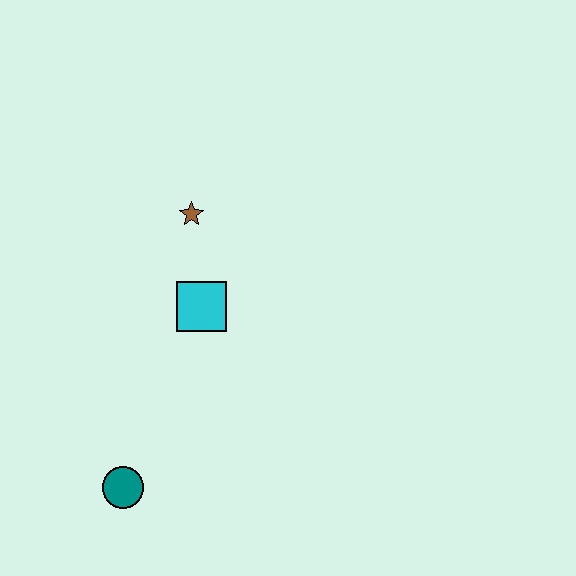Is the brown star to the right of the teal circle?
Yes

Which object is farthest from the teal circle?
The brown star is farthest from the teal circle.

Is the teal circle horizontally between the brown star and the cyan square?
No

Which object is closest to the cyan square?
The brown star is closest to the cyan square.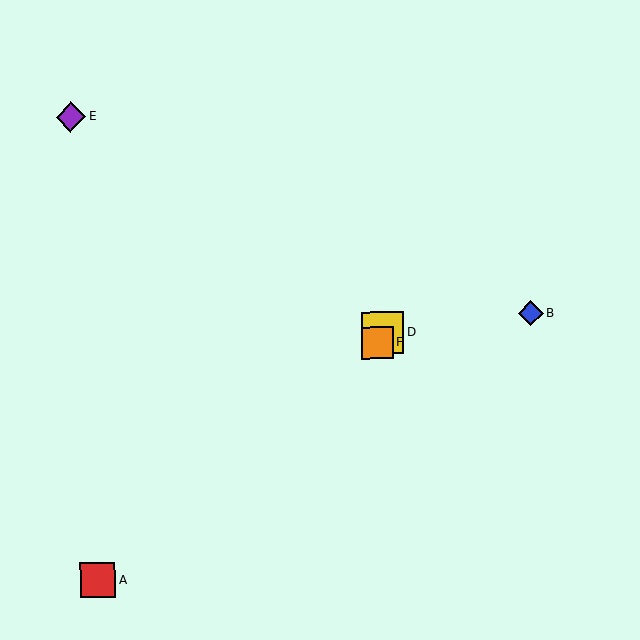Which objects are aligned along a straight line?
Objects C, D, F are aligned along a straight line.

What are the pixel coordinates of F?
Object F is at (377, 343).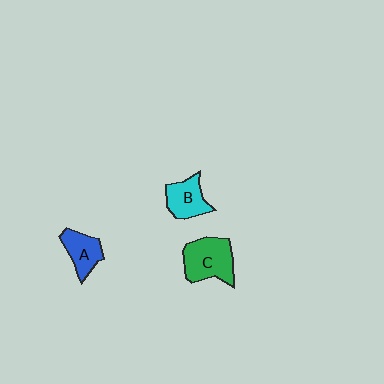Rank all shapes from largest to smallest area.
From largest to smallest: C (green), B (cyan), A (blue).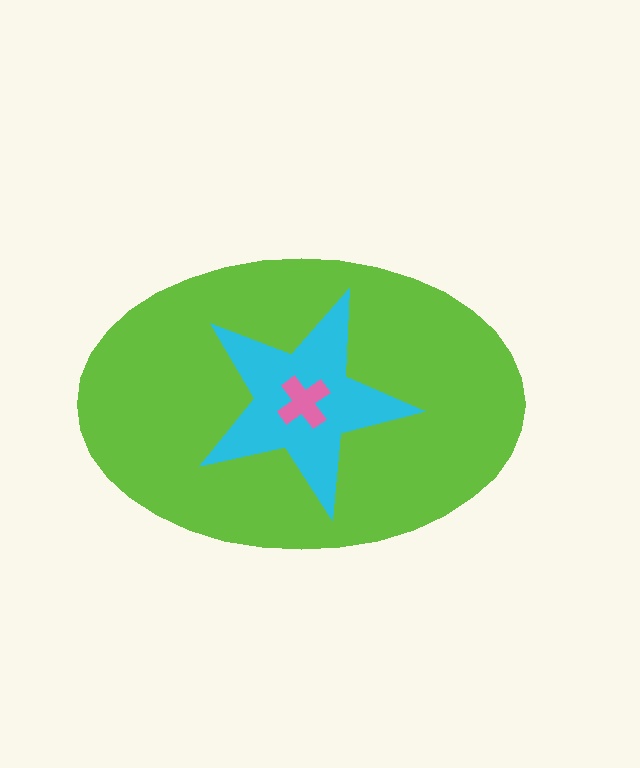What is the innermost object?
The pink cross.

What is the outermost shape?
The lime ellipse.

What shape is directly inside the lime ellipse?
The cyan star.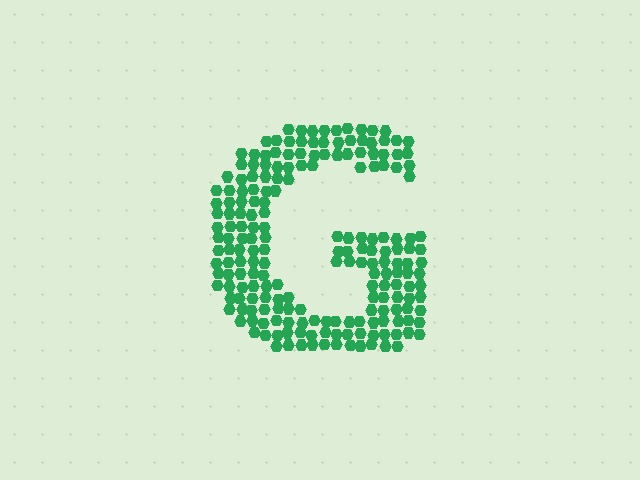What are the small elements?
The small elements are hexagons.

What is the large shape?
The large shape is the letter G.